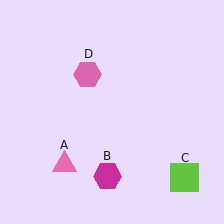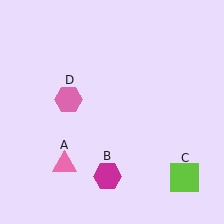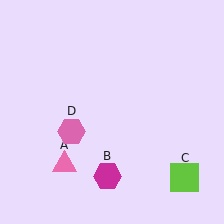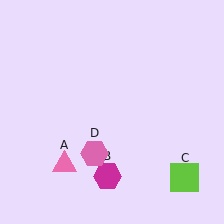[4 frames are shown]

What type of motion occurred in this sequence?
The pink hexagon (object D) rotated counterclockwise around the center of the scene.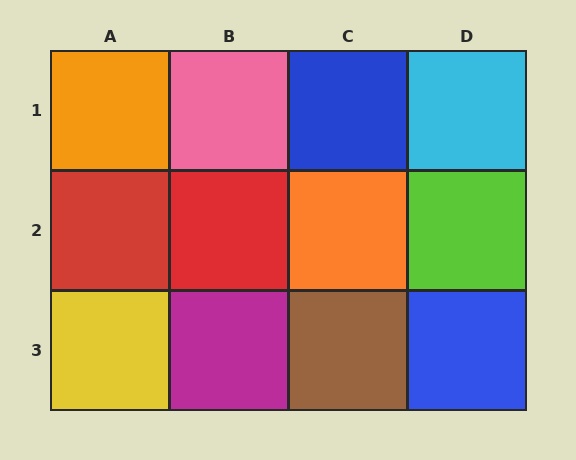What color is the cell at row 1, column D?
Cyan.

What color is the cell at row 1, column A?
Orange.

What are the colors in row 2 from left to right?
Red, red, orange, lime.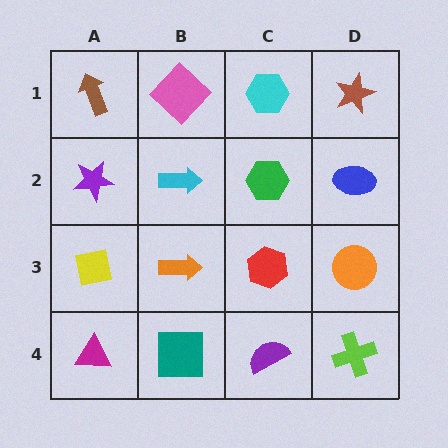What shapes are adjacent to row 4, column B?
An orange arrow (row 3, column B), a magenta triangle (row 4, column A), a purple semicircle (row 4, column C).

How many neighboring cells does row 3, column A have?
3.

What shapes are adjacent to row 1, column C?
A green hexagon (row 2, column C), a pink diamond (row 1, column B), a brown star (row 1, column D).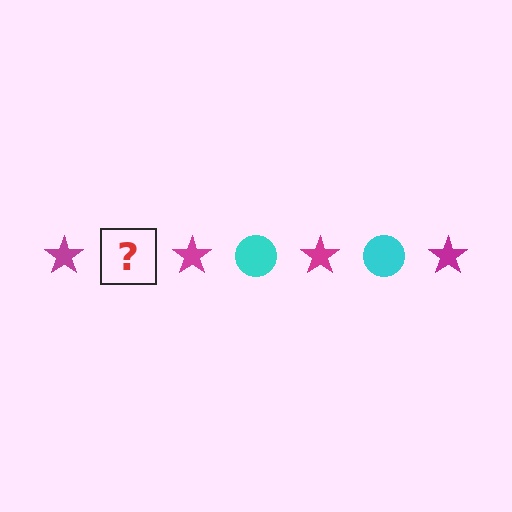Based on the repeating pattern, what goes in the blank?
The blank should be a cyan circle.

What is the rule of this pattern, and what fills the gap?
The rule is that the pattern alternates between magenta star and cyan circle. The gap should be filled with a cyan circle.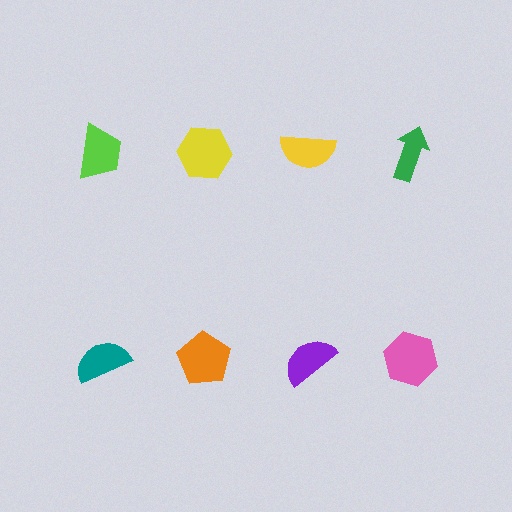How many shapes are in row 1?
4 shapes.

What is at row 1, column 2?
A yellow hexagon.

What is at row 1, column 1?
A lime trapezoid.